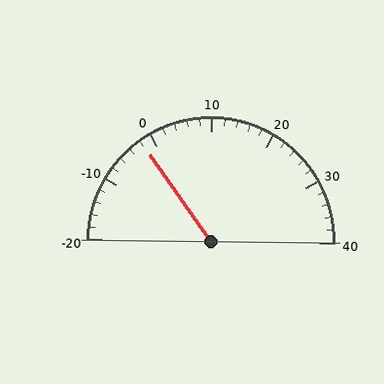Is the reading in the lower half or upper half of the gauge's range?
The reading is in the lower half of the range (-20 to 40).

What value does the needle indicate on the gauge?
The needle indicates approximately -2.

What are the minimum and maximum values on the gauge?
The gauge ranges from -20 to 40.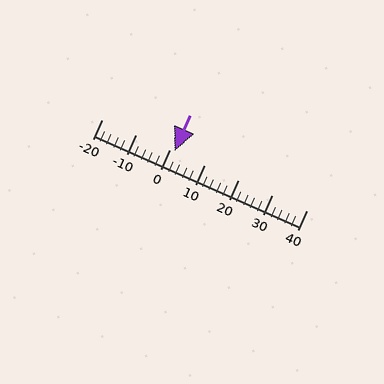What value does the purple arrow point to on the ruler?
The purple arrow points to approximately 1.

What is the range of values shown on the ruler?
The ruler shows values from -20 to 40.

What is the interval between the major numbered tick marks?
The major tick marks are spaced 10 units apart.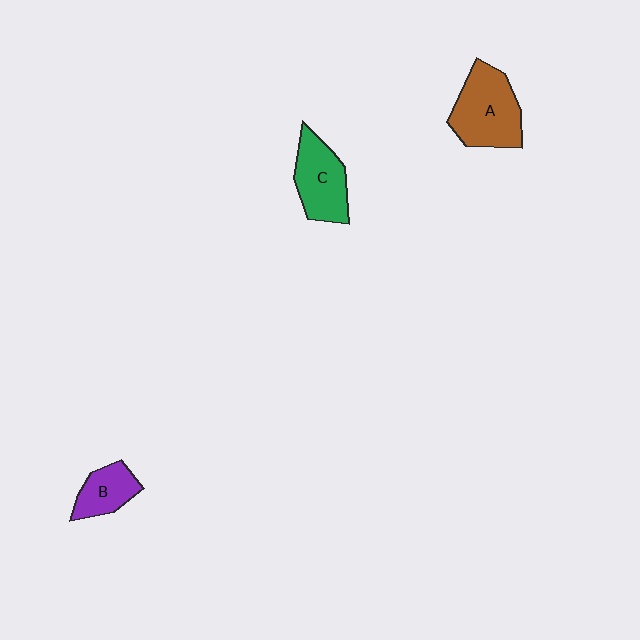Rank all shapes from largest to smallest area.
From largest to smallest: A (brown), C (green), B (purple).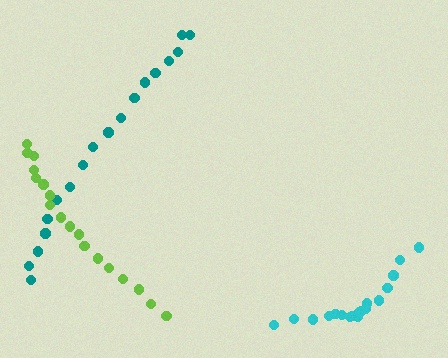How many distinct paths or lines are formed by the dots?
There are 3 distinct paths.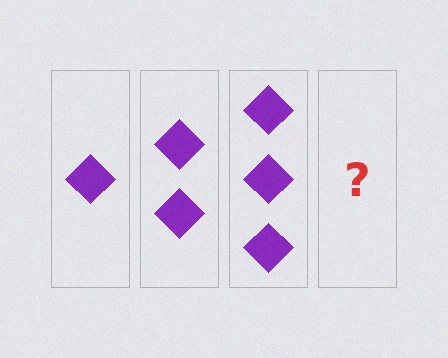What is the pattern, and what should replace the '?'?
The pattern is that each step adds one more diamond. The '?' should be 4 diamonds.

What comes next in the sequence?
The next element should be 4 diamonds.